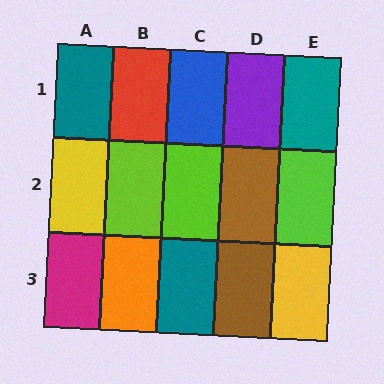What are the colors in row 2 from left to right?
Yellow, lime, lime, brown, lime.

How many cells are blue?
1 cell is blue.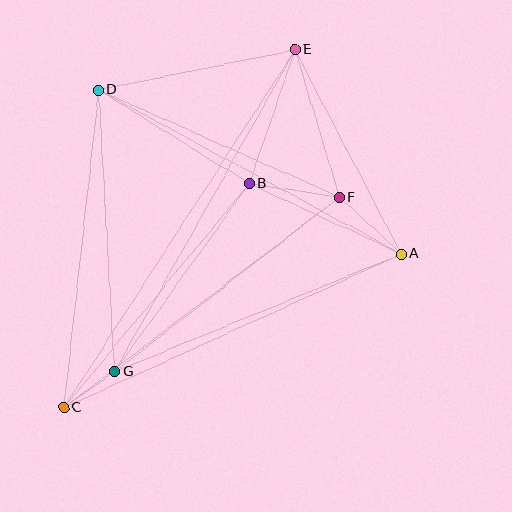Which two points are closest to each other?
Points C and G are closest to each other.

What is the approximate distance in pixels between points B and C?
The distance between B and C is approximately 291 pixels.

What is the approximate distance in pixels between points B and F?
The distance between B and F is approximately 91 pixels.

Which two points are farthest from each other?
Points C and E are farthest from each other.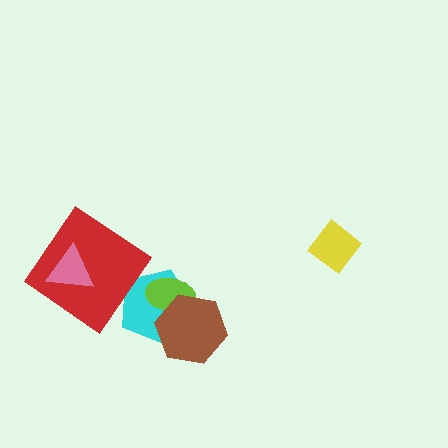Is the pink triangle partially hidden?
No, no other shape covers it.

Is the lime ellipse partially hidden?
Yes, it is partially covered by another shape.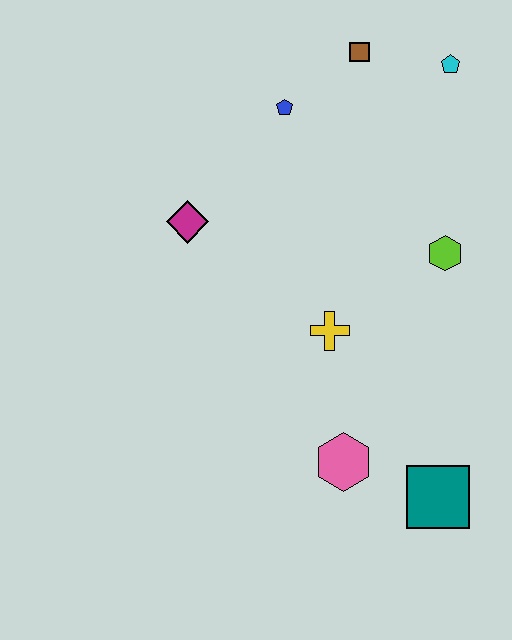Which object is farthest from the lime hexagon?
The magenta diamond is farthest from the lime hexagon.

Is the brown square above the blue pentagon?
Yes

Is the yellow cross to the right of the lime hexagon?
No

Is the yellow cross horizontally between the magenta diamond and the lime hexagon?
Yes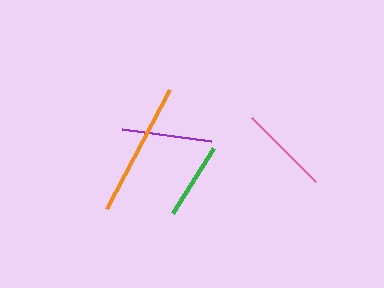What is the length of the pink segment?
The pink segment is approximately 91 pixels long.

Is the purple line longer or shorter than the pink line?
The pink line is longer than the purple line.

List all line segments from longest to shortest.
From longest to shortest: orange, pink, purple, green.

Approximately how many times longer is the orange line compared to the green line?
The orange line is approximately 1.8 times the length of the green line.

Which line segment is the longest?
The orange line is the longest at approximately 135 pixels.